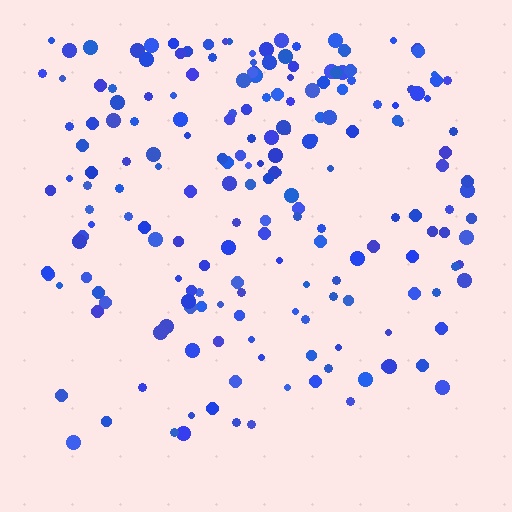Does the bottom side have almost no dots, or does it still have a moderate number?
Still a moderate number, just noticeably fewer than the top.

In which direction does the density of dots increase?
From bottom to top, with the top side densest.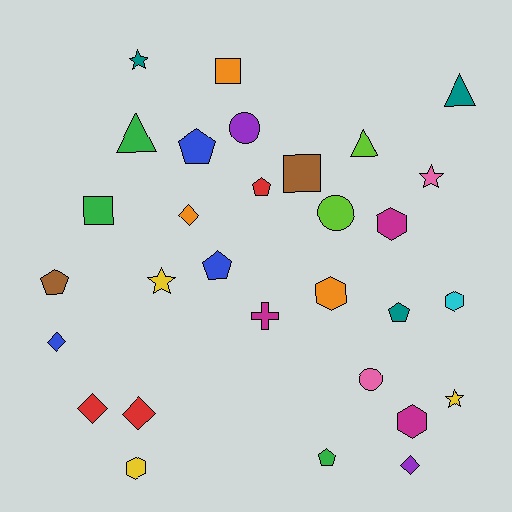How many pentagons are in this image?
There are 6 pentagons.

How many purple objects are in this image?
There are 2 purple objects.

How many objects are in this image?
There are 30 objects.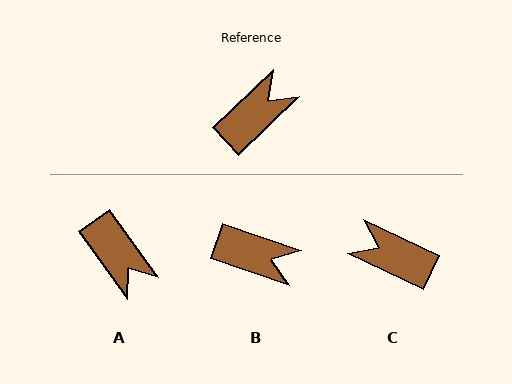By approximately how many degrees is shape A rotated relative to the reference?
Approximately 98 degrees clockwise.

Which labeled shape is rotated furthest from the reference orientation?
C, about 111 degrees away.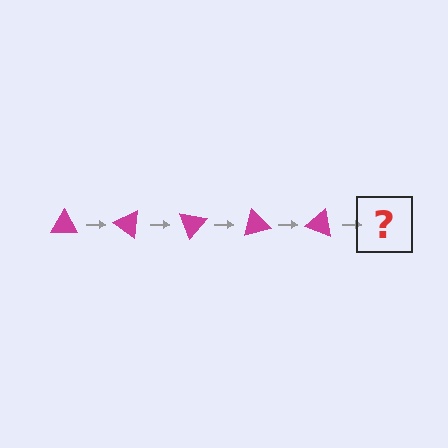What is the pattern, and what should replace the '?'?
The pattern is that the triangle rotates 35 degrees each step. The '?' should be a magenta triangle rotated 175 degrees.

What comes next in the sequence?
The next element should be a magenta triangle rotated 175 degrees.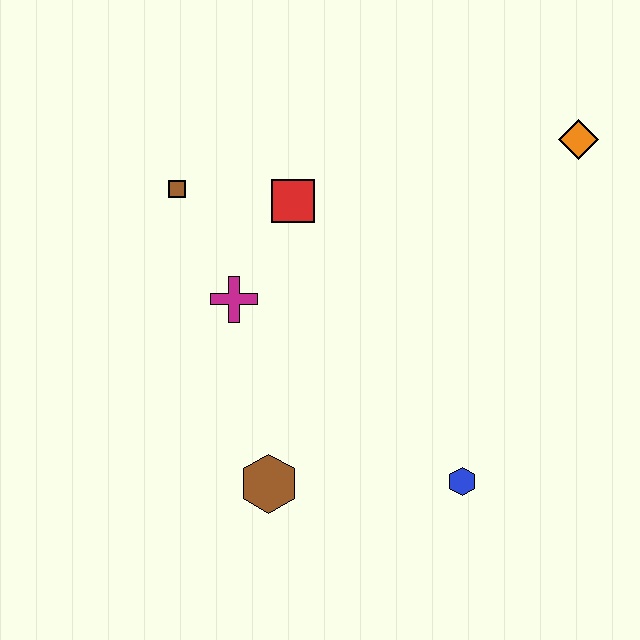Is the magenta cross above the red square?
No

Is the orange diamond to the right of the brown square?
Yes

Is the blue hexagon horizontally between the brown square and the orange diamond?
Yes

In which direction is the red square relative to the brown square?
The red square is to the right of the brown square.